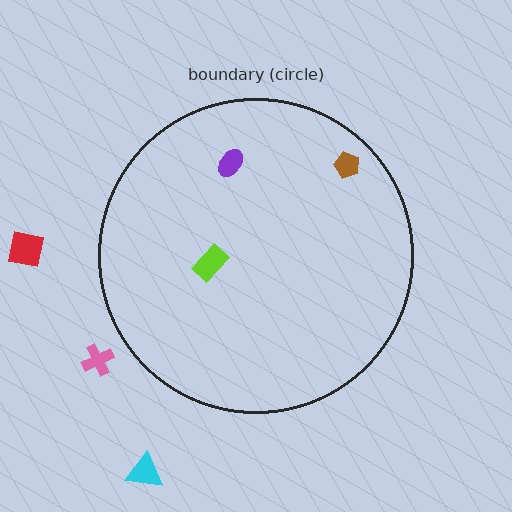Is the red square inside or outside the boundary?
Outside.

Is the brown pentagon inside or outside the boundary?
Inside.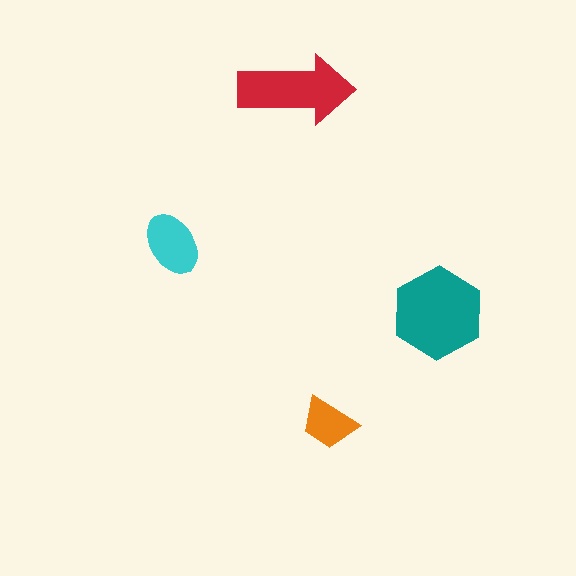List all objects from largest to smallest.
The teal hexagon, the red arrow, the cyan ellipse, the orange trapezoid.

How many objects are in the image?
There are 4 objects in the image.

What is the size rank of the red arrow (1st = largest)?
2nd.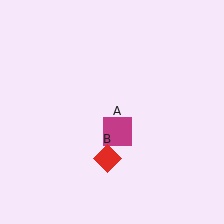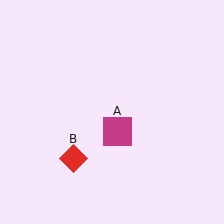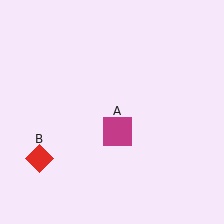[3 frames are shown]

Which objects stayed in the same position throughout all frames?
Magenta square (object A) remained stationary.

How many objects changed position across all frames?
1 object changed position: red diamond (object B).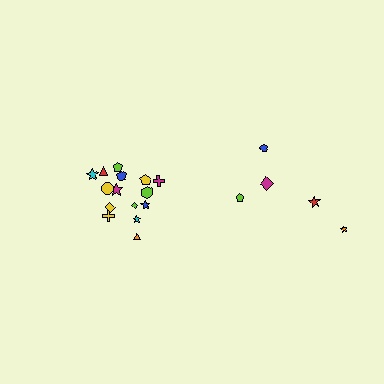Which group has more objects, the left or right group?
The left group.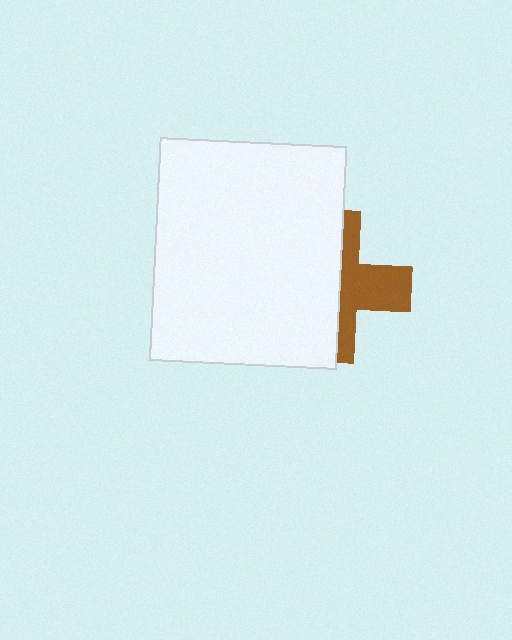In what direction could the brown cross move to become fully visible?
The brown cross could move right. That would shift it out from behind the white rectangle entirely.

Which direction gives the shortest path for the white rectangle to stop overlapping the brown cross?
Moving left gives the shortest separation.